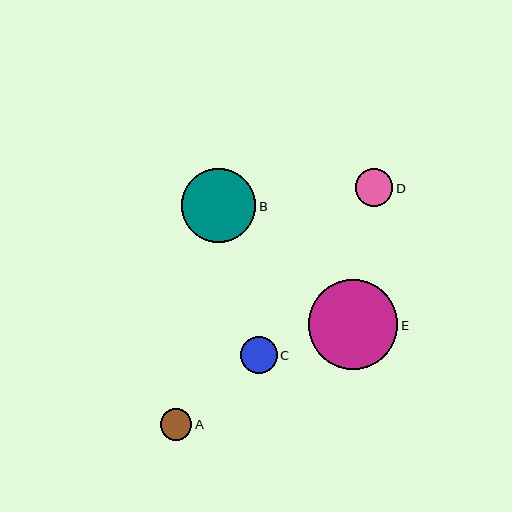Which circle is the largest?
Circle E is the largest with a size of approximately 90 pixels.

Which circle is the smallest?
Circle A is the smallest with a size of approximately 31 pixels.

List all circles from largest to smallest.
From largest to smallest: E, B, D, C, A.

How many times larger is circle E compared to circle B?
Circle E is approximately 1.2 times the size of circle B.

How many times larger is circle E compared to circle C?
Circle E is approximately 2.4 times the size of circle C.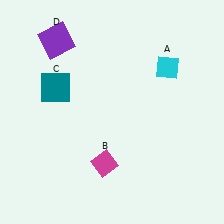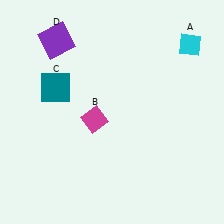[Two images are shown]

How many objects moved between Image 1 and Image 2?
2 objects moved between the two images.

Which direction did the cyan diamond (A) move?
The cyan diamond (A) moved up.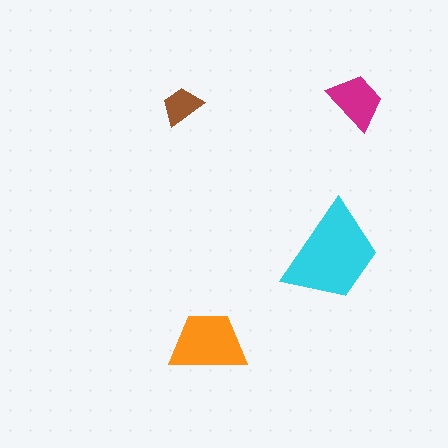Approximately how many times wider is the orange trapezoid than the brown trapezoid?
About 2 times wider.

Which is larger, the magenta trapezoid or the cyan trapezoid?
The cyan one.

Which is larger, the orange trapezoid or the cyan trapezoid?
The cyan one.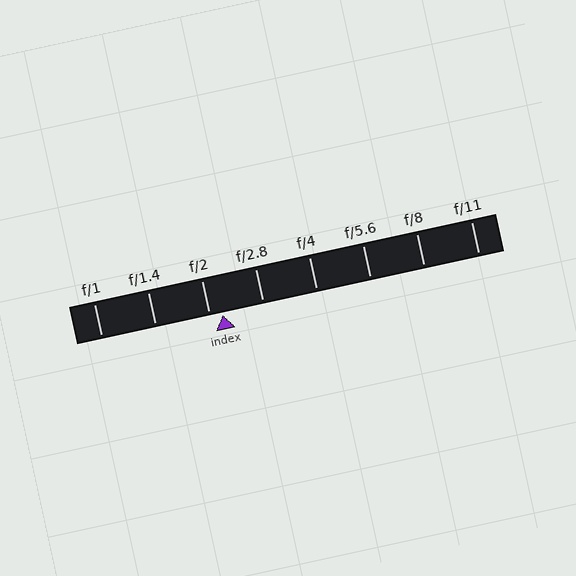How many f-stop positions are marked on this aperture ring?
There are 8 f-stop positions marked.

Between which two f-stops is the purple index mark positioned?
The index mark is between f/2 and f/2.8.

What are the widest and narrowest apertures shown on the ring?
The widest aperture shown is f/1 and the narrowest is f/11.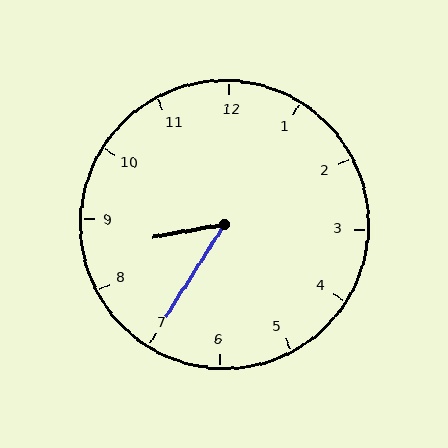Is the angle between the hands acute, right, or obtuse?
It is acute.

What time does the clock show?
8:35.